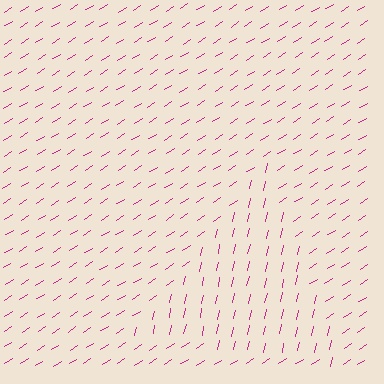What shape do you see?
I see a triangle.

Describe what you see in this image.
The image is filled with small magenta line segments. A triangle region in the image has lines oriented differently from the surrounding lines, creating a visible texture boundary.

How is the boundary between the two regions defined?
The boundary is defined purely by a change in line orientation (approximately 45 degrees difference). All lines are the same color and thickness.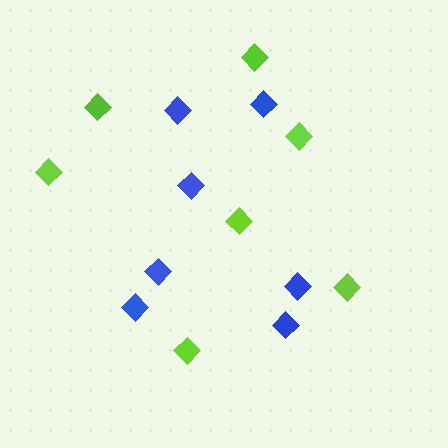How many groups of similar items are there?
There are 2 groups: one group of lime diamonds (7) and one group of blue diamonds (7).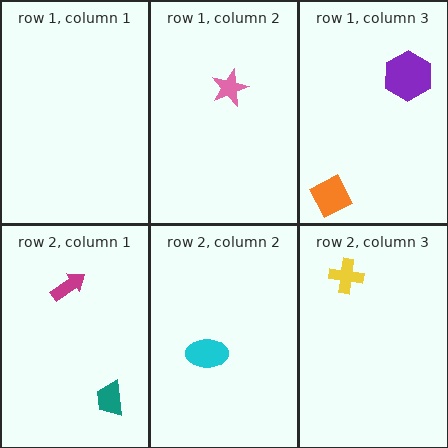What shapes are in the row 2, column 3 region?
The yellow cross.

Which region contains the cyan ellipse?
The row 2, column 2 region.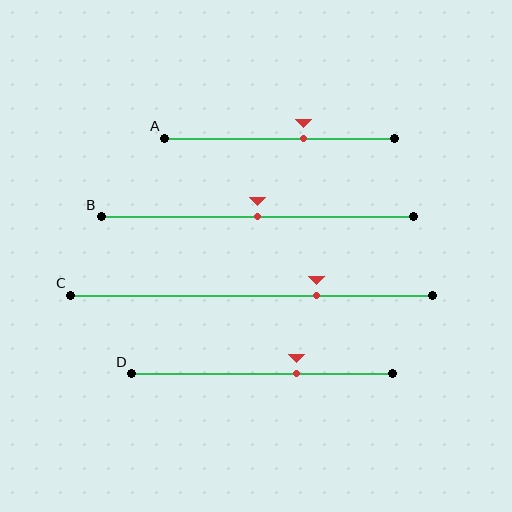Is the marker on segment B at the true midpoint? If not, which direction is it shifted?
Yes, the marker on segment B is at the true midpoint.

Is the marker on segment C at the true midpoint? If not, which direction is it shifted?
No, the marker on segment C is shifted to the right by about 18% of the segment length.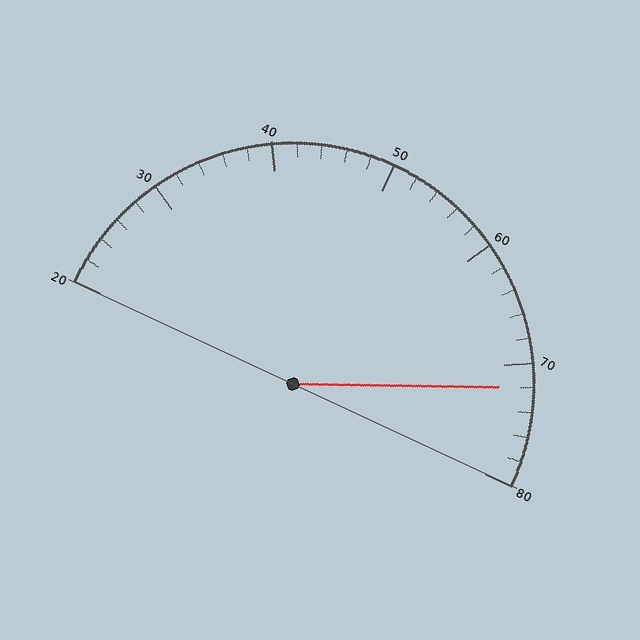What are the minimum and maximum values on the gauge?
The gauge ranges from 20 to 80.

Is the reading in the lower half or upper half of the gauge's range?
The reading is in the upper half of the range (20 to 80).